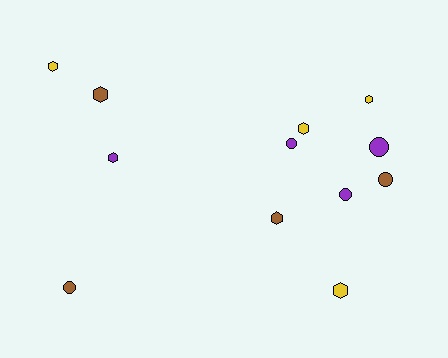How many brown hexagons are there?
There are 2 brown hexagons.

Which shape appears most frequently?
Hexagon, with 7 objects.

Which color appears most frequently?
Brown, with 4 objects.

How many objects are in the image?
There are 12 objects.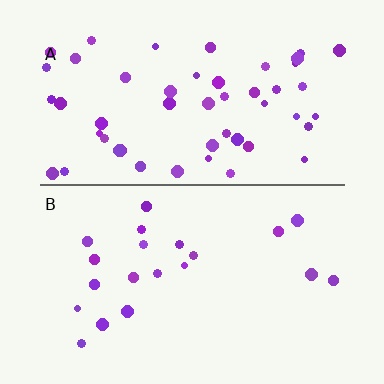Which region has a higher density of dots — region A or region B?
A (the top).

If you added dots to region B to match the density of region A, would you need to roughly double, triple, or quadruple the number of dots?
Approximately double.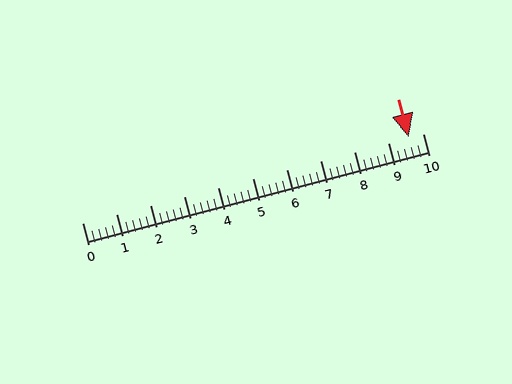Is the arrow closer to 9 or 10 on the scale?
The arrow is closer to 10.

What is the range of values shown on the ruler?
The ruler shows values from 0 to 10.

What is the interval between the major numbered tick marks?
The major tick marks are spaced 1 units apart.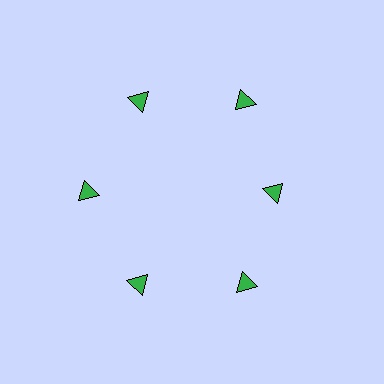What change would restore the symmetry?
The symmetry would be restored by moving it outward, back onto the ring so that all 6 triangles sit at equal angles and equal distance from the center.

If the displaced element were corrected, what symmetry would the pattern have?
It would have 6-fold rotational symmetry — the pattern would map onto itself every 60 degrees.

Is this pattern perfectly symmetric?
No. The 6 green triangles are arranged in a ring, but one element near the 3 o'clock position is pulled inward toward the center, breaking the 6-fold rotational symmetry.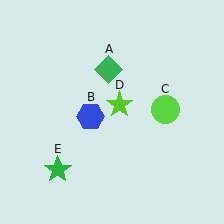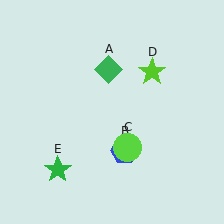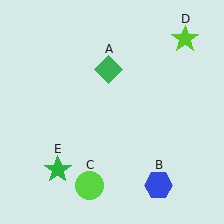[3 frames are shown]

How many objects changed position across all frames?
3 objects changed position: blue hexagon (object B), lime circle (object C), lime star (object D).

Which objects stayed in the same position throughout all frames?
Green diamond (object A) and green star (object E) remained stationary.